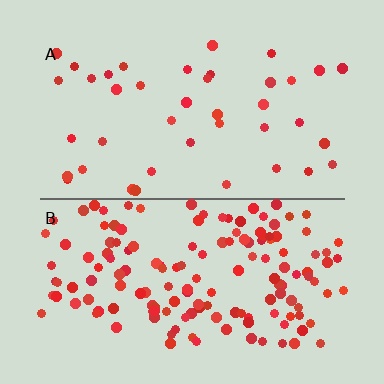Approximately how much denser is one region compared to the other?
Approximately 3.8× — region B over region A.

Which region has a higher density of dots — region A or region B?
B (the bottom).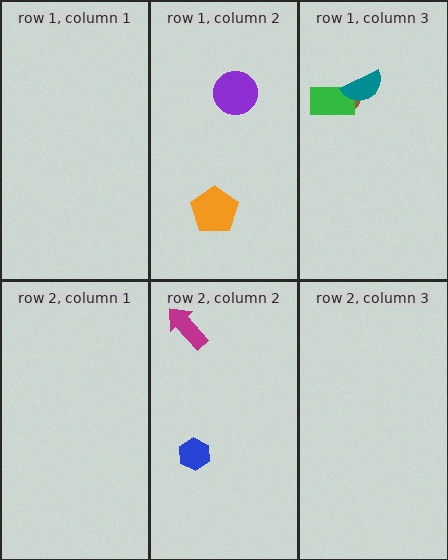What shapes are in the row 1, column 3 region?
The brown ellipse, the green rectangle, the teal semicircle.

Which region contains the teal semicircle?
The row 1, column 3 region.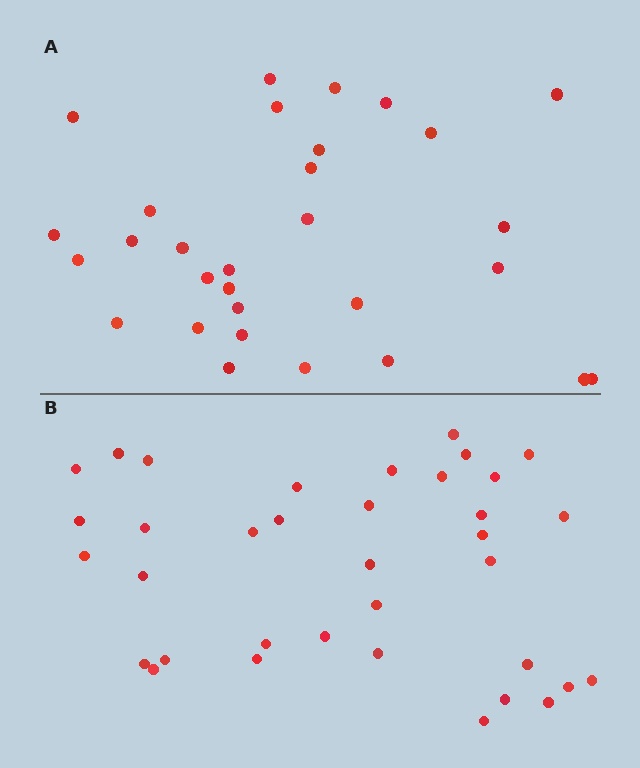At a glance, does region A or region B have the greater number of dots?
Region B (the bottom region) has more dots.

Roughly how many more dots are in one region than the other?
Region B has about 6 more dots than region A.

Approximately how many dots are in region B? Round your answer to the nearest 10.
About 40 dots. (The exact count is 36, which rounds to 40.)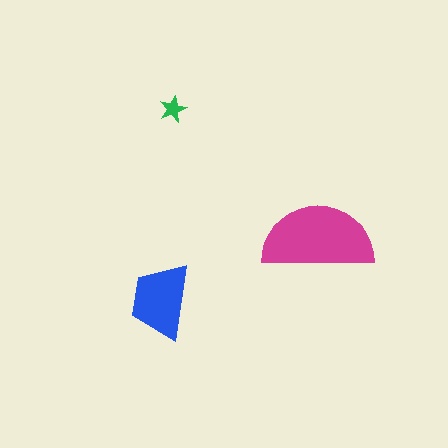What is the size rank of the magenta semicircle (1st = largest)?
1st.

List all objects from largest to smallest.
The magenta semicircle, the blue trapezoid, the green star.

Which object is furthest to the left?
The blue trapezoid is leftmost.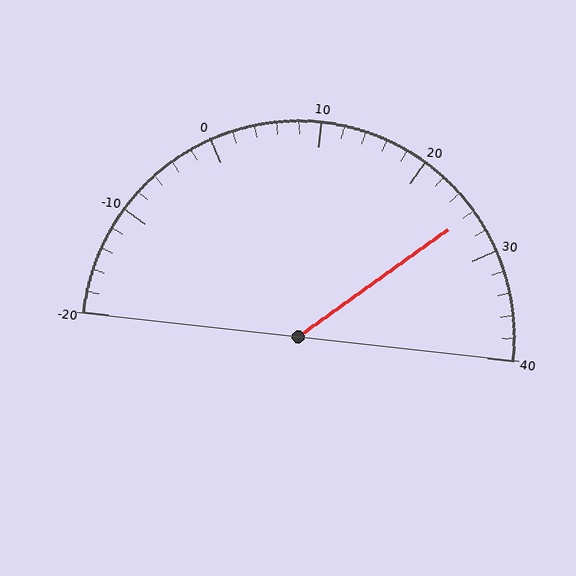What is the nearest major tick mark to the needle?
The nearest major tick mark is 30.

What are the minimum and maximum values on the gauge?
The gauge ranges from -20 to 40.